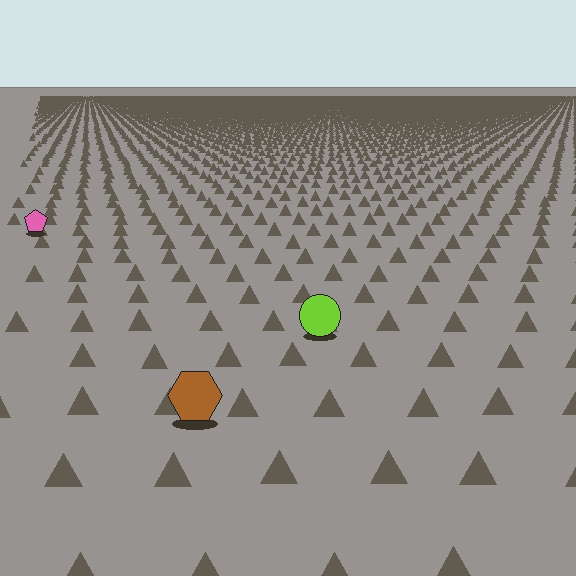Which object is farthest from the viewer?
The pink pentagon is farthest from the viewer. It appears smaller and the ground texture around it is denser.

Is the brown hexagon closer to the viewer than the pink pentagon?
Yes. The brown hexagon is closer — you can tell from the texture gradient: the ground texture is coarser near it.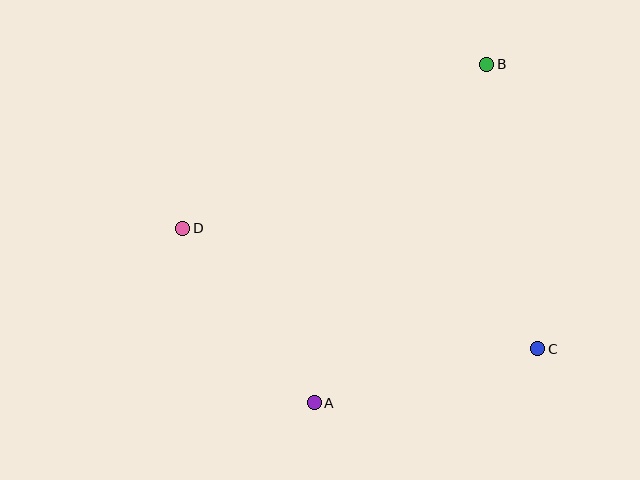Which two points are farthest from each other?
Points A and B are farthest from each other.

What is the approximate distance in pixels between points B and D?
The distance between B and D is approximately 346 pixels.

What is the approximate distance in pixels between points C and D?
The distance between C and D is approximately 375 pixels.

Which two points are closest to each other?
Points A and D are closest to each other.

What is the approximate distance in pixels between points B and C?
The distance between B and C is approximately 289 pixels.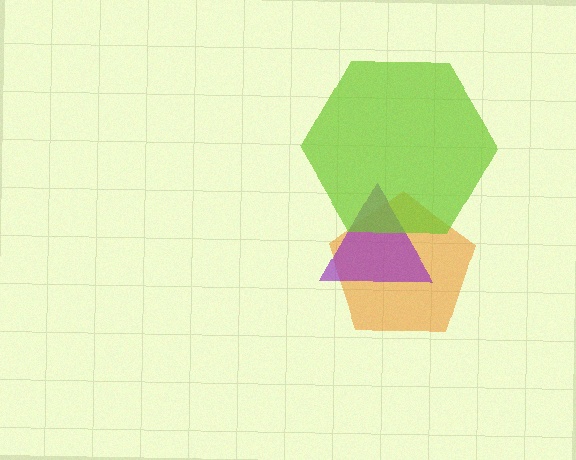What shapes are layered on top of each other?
The layered shapes are: an orange pentagon, a purple triangle, a lime hexagon.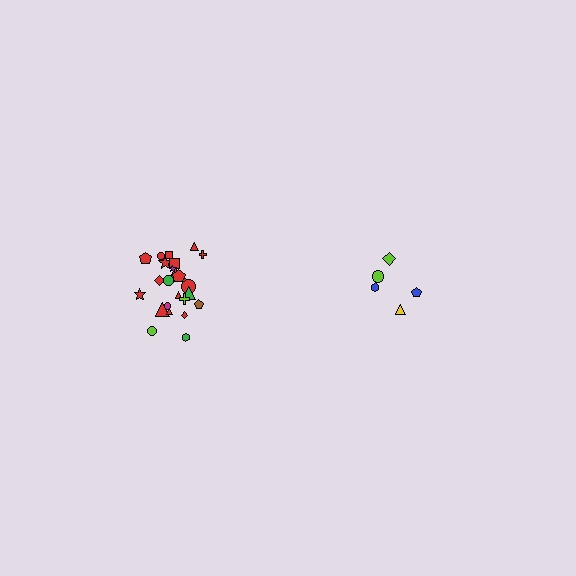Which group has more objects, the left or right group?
The left group.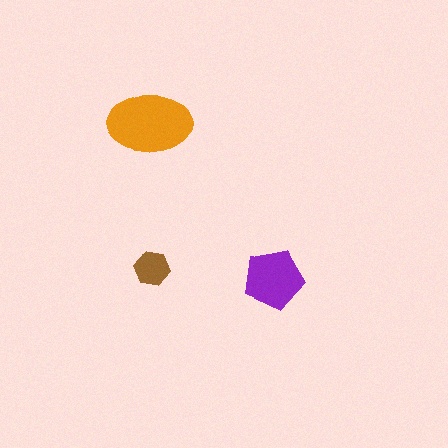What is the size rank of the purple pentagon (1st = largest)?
2nd.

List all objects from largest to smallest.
The orange ellipse, the purple pentagon, the brown hexagon.